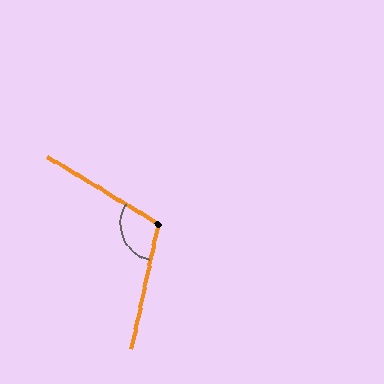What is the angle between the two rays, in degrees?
Approximately 109 degrees.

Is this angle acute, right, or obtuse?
It is obtuse.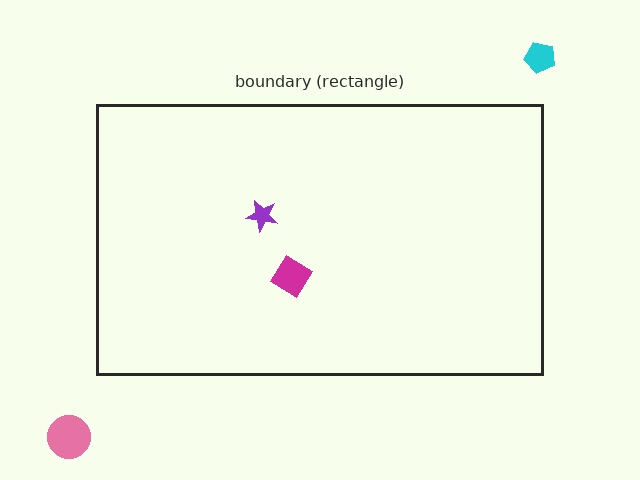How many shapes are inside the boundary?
2 inside, 2 outside.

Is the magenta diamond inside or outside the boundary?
Inside.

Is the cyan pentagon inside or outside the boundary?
Outside.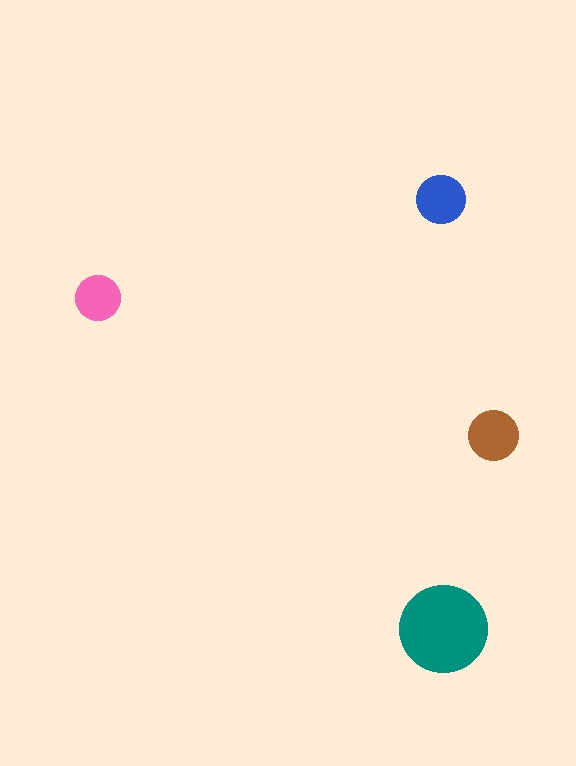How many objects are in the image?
There are 4 objects in the image.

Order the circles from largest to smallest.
the teal one, the brown one, the blue one, the pink one.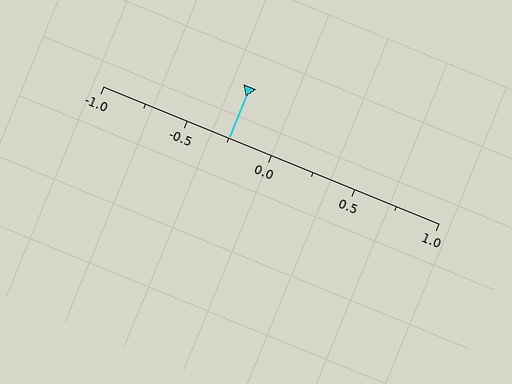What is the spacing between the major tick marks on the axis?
The major ticks are spaced 0.5 apart.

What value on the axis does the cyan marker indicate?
The marker indicates approximately -0.25.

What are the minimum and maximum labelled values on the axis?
The axis runs from -1.0 to 1.0.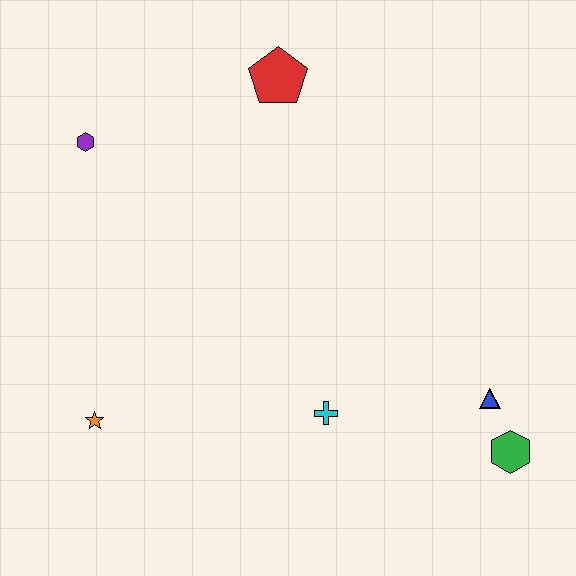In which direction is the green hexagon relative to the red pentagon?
The green hexagon is below the red pentagon.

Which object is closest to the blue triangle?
The green hexagon is closest to the blue triangle.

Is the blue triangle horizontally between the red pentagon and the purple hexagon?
No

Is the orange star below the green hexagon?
No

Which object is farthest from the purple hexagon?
The green hexagon is farthest from the purple hexagon.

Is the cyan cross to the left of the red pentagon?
No